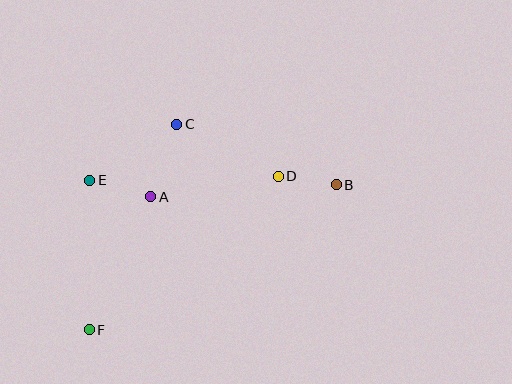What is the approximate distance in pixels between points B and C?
The distance between B and C is approximately 170 pixels.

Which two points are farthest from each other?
Points B and F are farthest from each other.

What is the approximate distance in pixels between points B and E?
The distance between B and E is approximately 246 pixels.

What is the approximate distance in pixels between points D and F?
The distance between D and F is approximately 244 pixels.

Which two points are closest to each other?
Points B and D are closest to each other.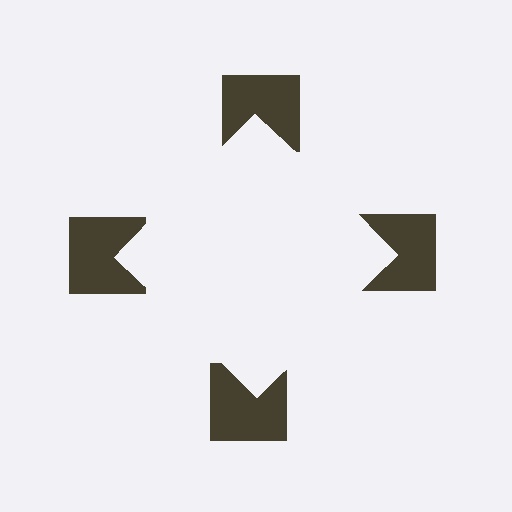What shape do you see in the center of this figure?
An illusory square — its edges are inferred from the aligned wedge cuts in the notched squares, not physically drawn.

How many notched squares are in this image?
There are 4 — one at each vertex of the illusory square.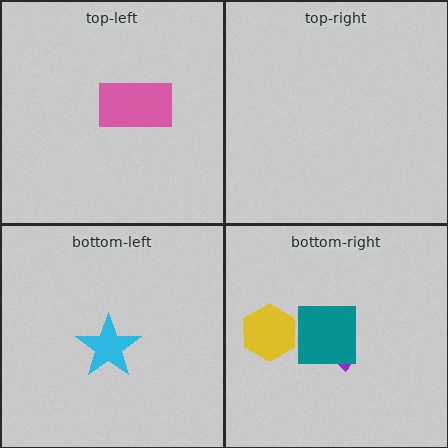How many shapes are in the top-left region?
1.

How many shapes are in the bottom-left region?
1.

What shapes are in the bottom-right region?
The purple semicircle, the teal square, the yellow hexagon.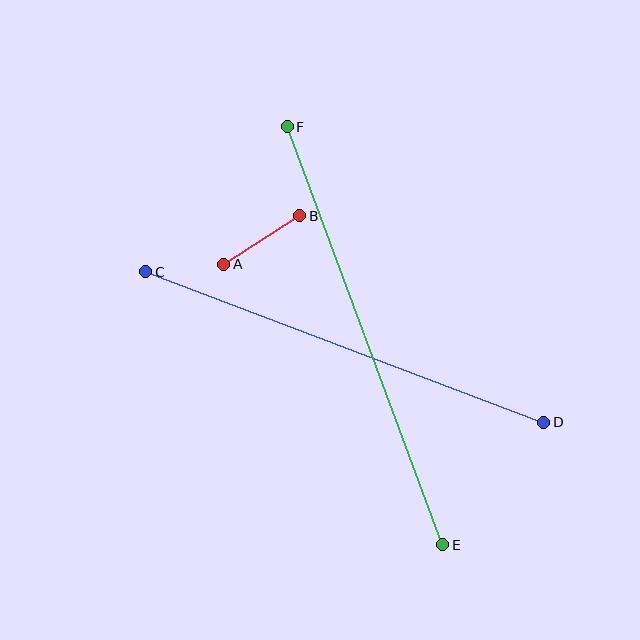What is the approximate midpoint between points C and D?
The midpoint is at approximately (345, 347) pixels.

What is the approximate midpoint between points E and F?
The midpoint is at approximately (365, 336) pixels.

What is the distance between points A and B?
The distance is approximately 90 pixels.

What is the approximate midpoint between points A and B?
The midpoint is at approximately (262, 240) pixels.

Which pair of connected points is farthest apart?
Points E and F are farthest apart.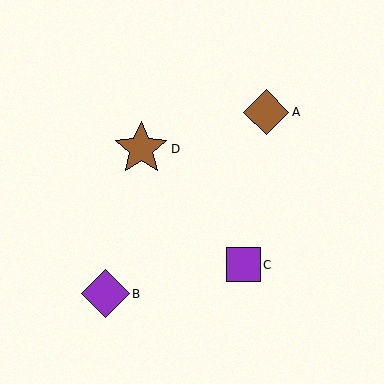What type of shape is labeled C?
Shape C is a purple square.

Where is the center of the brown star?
The center of the brown star is at (141, 149).